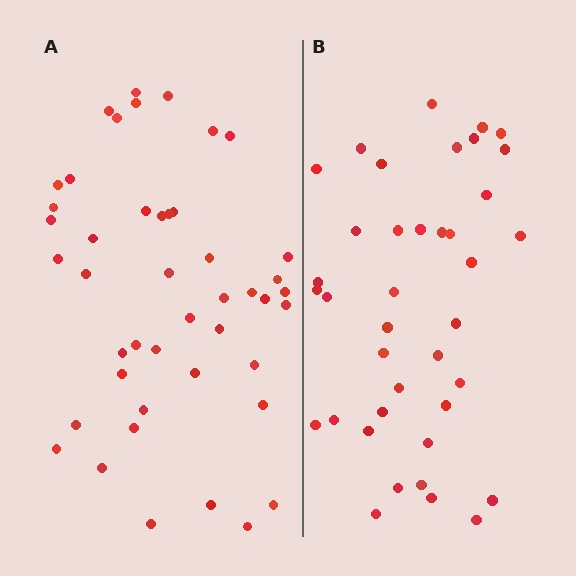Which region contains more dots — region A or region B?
Region A (the left region) has more dots.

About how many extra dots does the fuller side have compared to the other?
Region A has about 6 more dots than region B.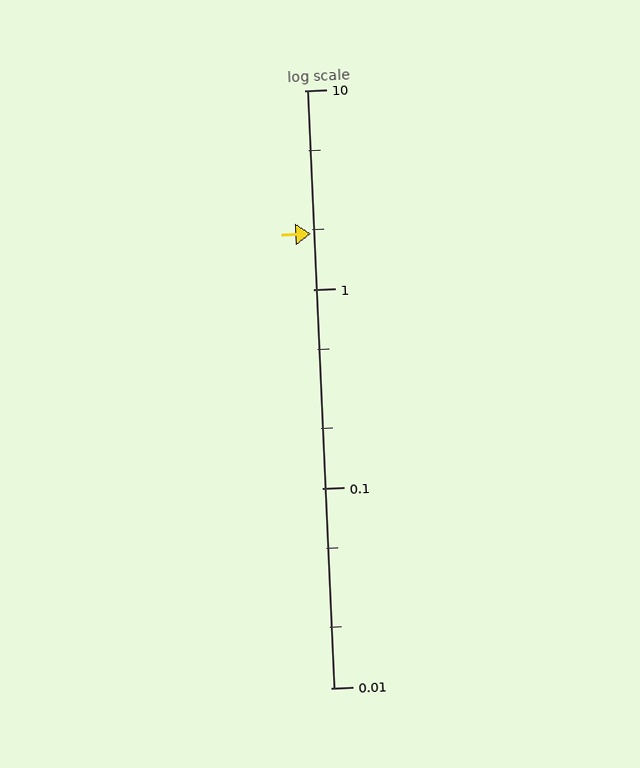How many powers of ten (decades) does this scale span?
The scale spans 3 decades, from 0.01 to 10.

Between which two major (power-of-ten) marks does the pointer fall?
The pointer is between 1 and 10.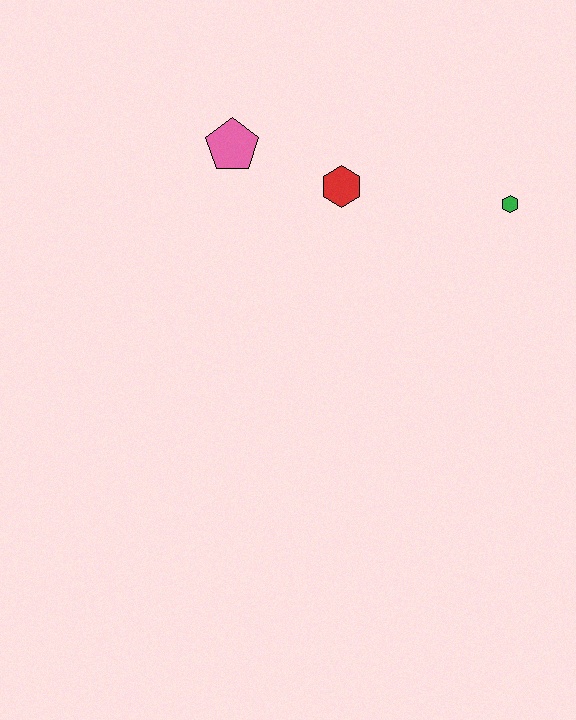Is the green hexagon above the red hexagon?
No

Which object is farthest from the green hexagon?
The pink pentagon is farthest from the green hexagon.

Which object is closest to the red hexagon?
The pink pentagon is closest to the red hexagon.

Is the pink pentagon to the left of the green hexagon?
Yes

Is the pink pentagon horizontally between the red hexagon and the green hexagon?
No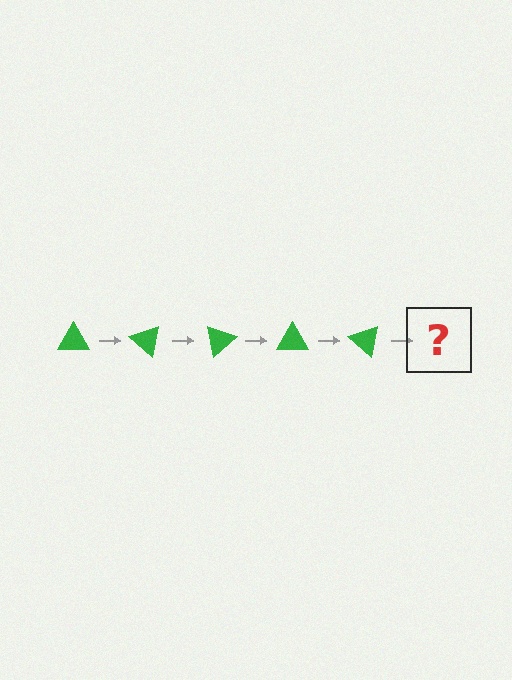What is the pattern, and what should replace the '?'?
The pattern is that the triangle rotates 40 degrees each step. The '?' should be a green triangle rotated 200 degrees.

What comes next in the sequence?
The next element should be a green triangle rotated 200 degrees.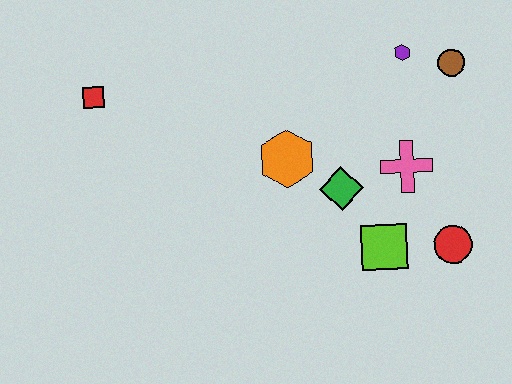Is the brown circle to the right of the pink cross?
Yes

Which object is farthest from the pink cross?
The red square is farthest from the pink cross.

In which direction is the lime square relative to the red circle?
The lime square is to the left of the red circle.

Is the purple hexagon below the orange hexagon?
No